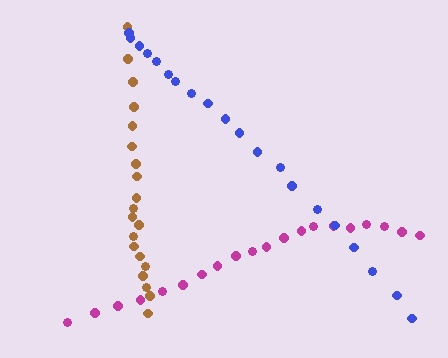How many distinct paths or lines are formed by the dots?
There are 3 distinct paths.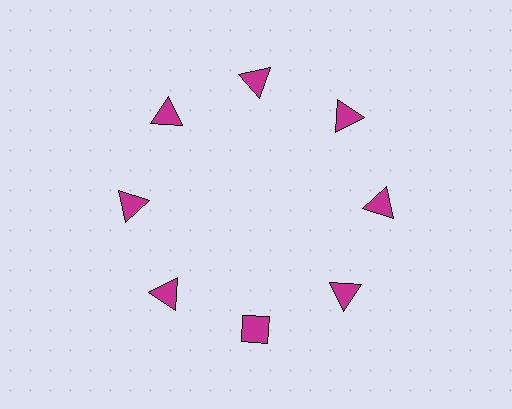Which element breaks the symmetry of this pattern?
The magenta diamond at roughly the 6 o'clock position breaks the symmetry. All other shapes are magenta triangles.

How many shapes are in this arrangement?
There are 8 shapes arranged in a ring pattern.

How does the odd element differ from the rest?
It has a different shape: diamond instead of triangle.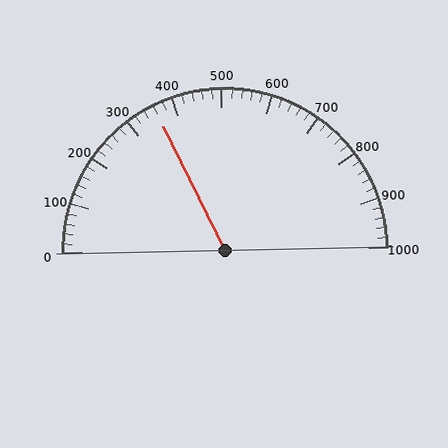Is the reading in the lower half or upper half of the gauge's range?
The reading is in the lower half of the range (0 to 1000).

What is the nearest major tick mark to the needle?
The nearest major tick mark is 400.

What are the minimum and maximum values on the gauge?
The gauge ranges from 0 to 1000.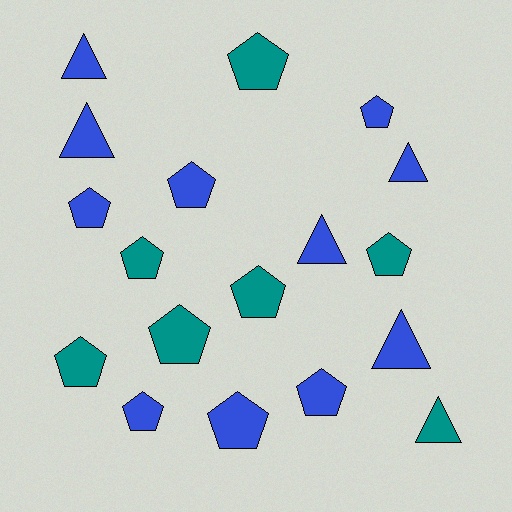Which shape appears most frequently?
Pentagon, with 12 objects.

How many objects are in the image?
There are 18 objects.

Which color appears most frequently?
Blue, with 11 objects.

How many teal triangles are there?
There is 1 teal triangle.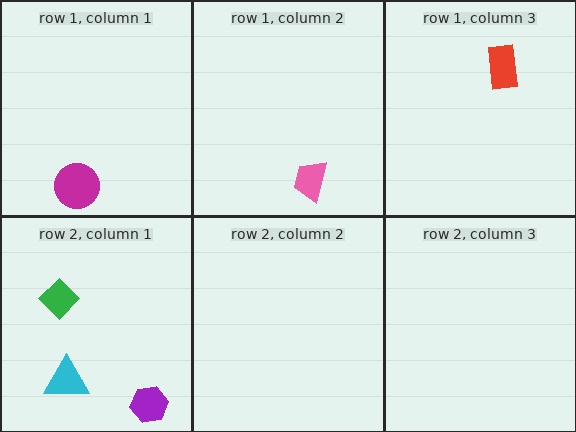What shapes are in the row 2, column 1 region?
The purple hexagon, the green diamond, the cyan triangle.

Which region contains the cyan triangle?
The row 2, column 1 region.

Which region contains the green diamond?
The row 2, column 1 region.